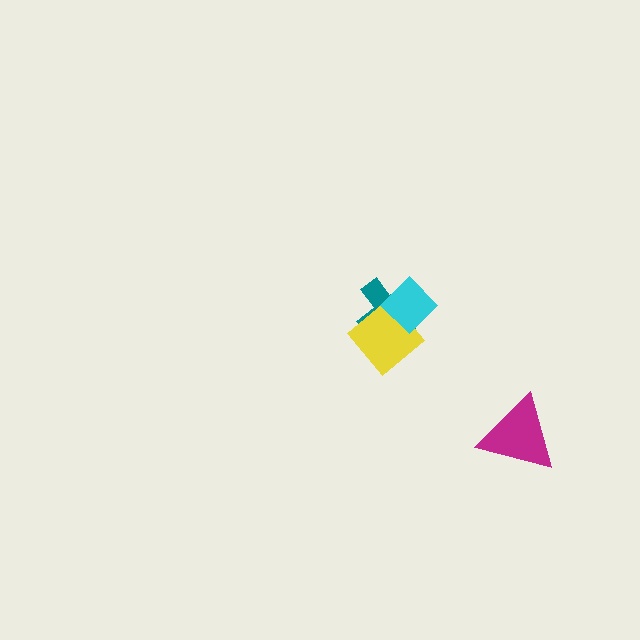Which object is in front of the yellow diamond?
The cyan diamond is in front of the yellow diamond.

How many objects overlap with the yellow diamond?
2 objects overlap with the yellow diamond.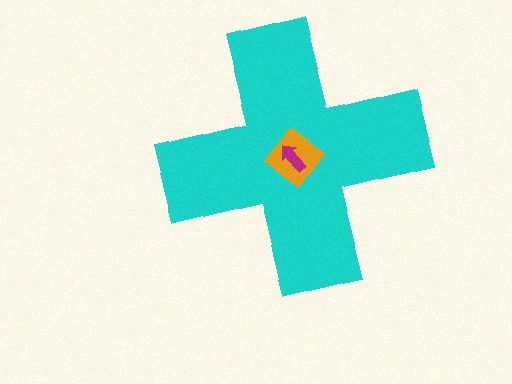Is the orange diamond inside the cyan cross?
Yes.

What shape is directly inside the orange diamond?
The magenta arrow.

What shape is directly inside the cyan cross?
The orange diamond.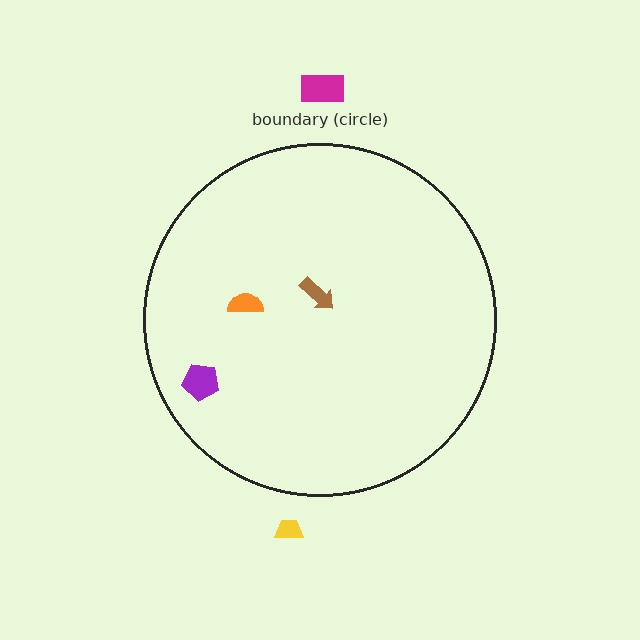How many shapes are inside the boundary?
3 inside, 2 outside.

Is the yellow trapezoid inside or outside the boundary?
Outside.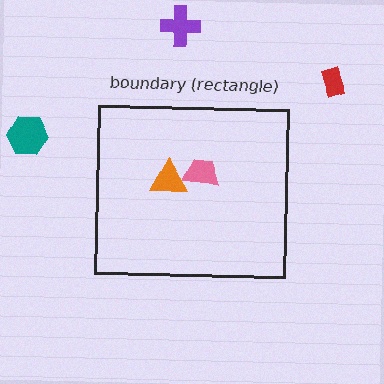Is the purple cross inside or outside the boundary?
Outside.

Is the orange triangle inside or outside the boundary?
Inside.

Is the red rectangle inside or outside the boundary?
Outside.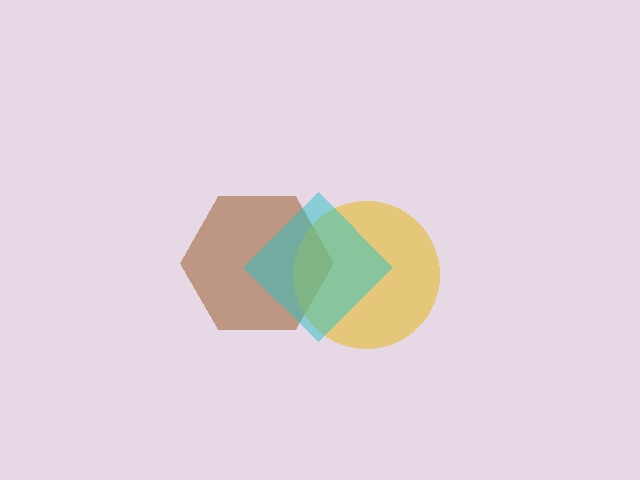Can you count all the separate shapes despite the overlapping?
Yes, there are 3 separate shapes.